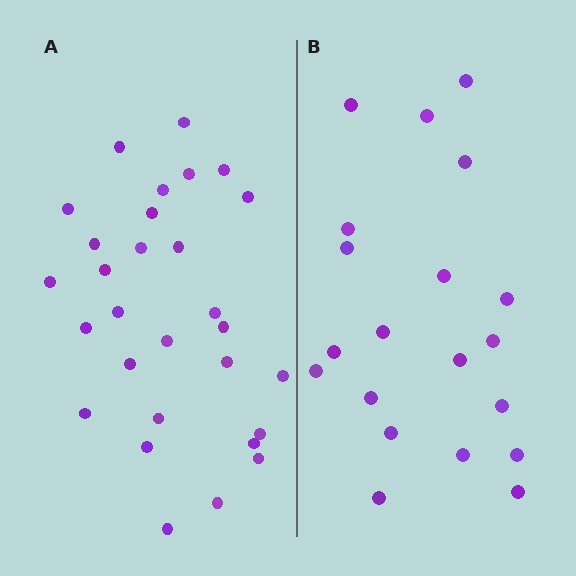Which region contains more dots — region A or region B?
Region A (the left region) has more dots.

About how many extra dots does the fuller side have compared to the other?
Region A has roughly 8 or so more dots than region B.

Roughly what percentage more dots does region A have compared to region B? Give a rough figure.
About 45% more.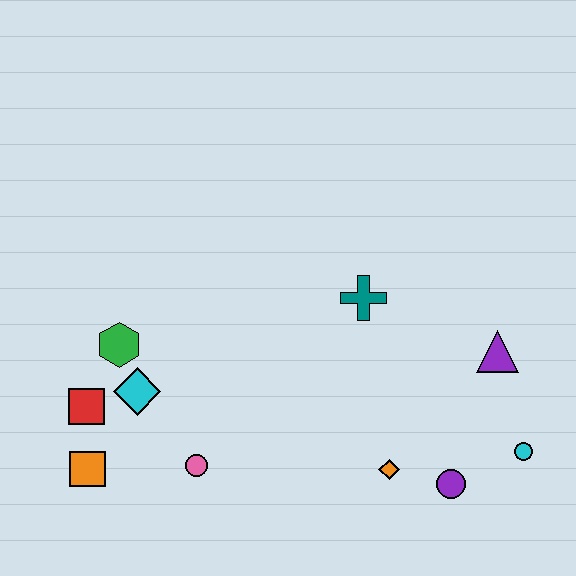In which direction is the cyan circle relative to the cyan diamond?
The cyan circle is to the right of the cyan diamond.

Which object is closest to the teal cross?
The purple triangle is closest to the teal cross.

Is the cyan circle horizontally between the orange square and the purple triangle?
No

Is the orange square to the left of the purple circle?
Yes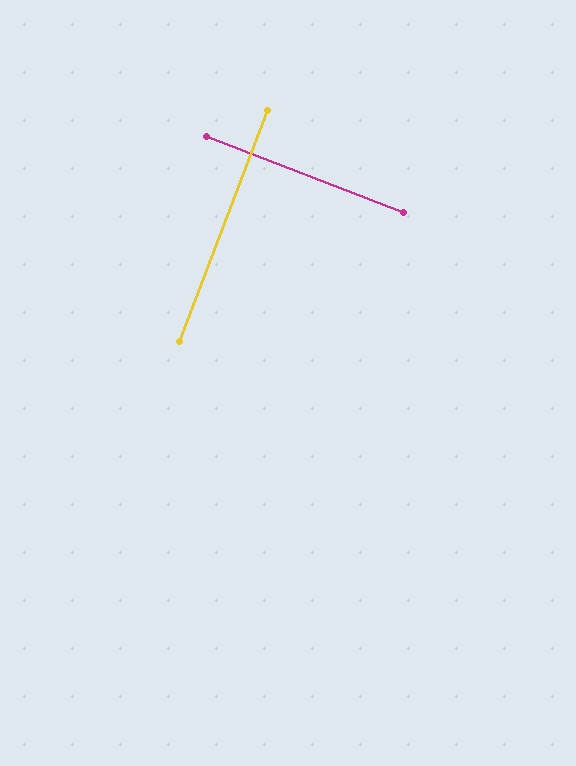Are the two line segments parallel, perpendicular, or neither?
Perpendicular — they meet at approximately 90°.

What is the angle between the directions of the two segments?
Approximately 90 degrees.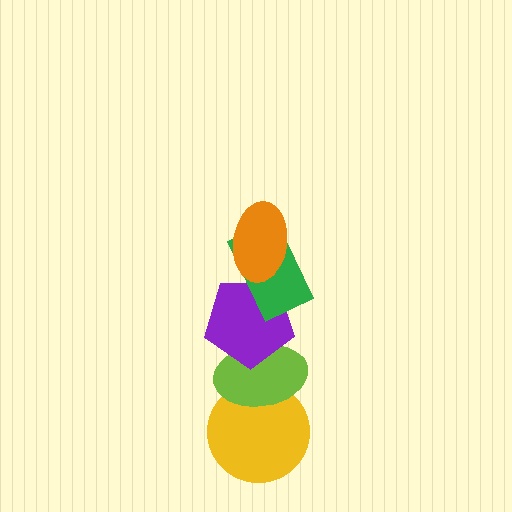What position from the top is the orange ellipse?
The orange ellipse is 1st from the top.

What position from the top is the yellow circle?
The yellow circle is 5th from the top.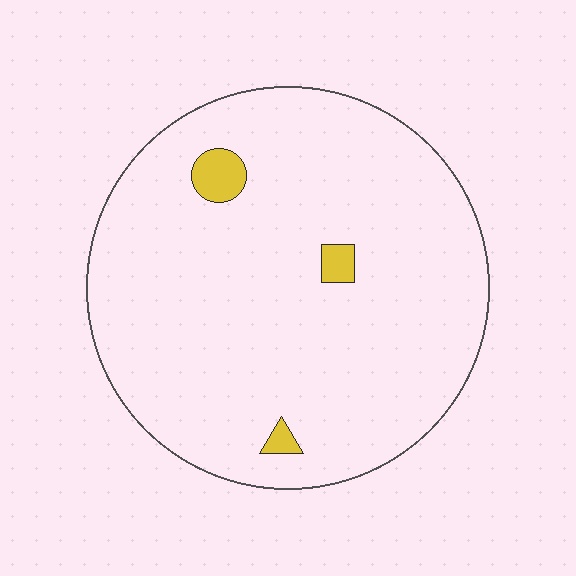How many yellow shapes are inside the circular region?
3.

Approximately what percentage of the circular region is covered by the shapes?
Approximately 5%.